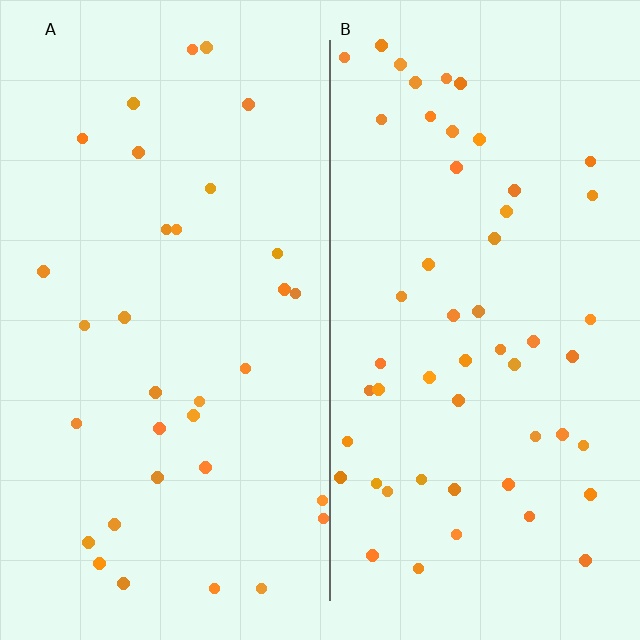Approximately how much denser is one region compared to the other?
Approximately 1.6× — region B over region A.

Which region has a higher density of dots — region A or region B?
B (the right).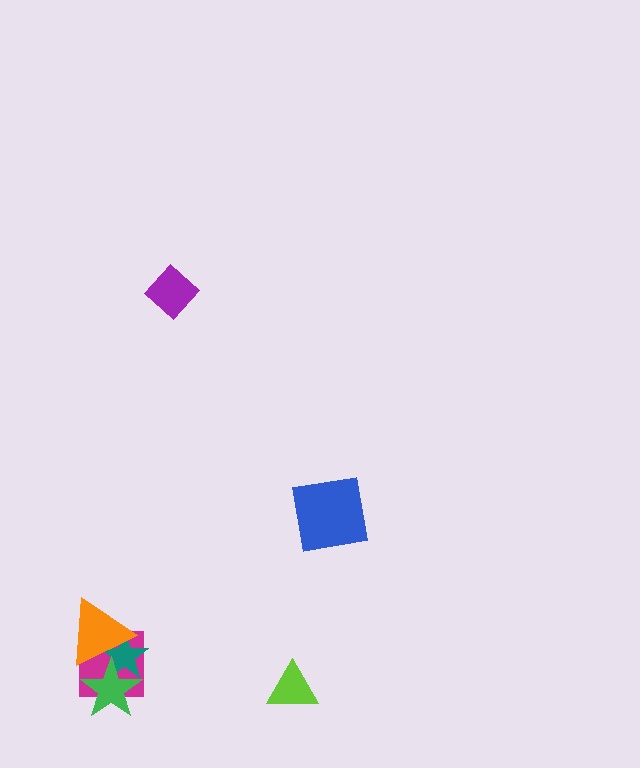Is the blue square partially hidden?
No, no other shape covers it.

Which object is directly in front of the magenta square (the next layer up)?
The teal star is directly in front of the magenta square.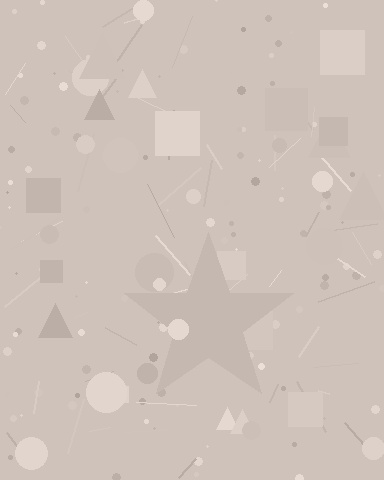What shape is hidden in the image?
A star is hidden in the image.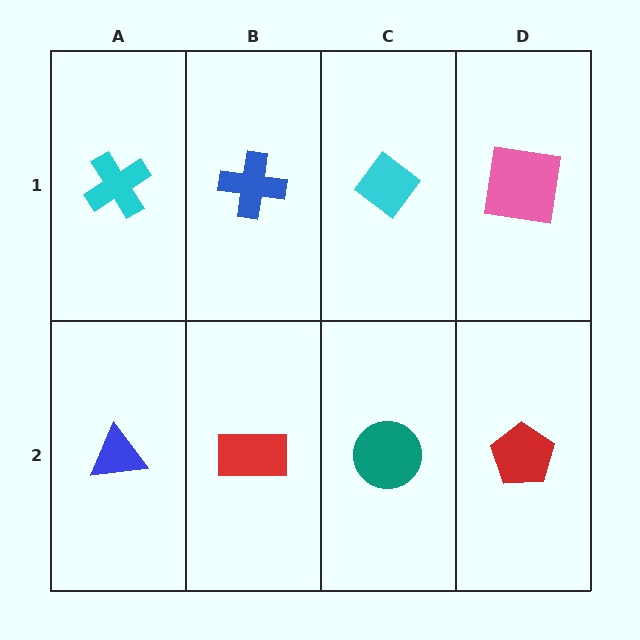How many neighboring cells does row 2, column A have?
2.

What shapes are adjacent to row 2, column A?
A cyan cross (row 1, column A), a red rectangle (row 2, column B).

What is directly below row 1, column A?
A blue triangle.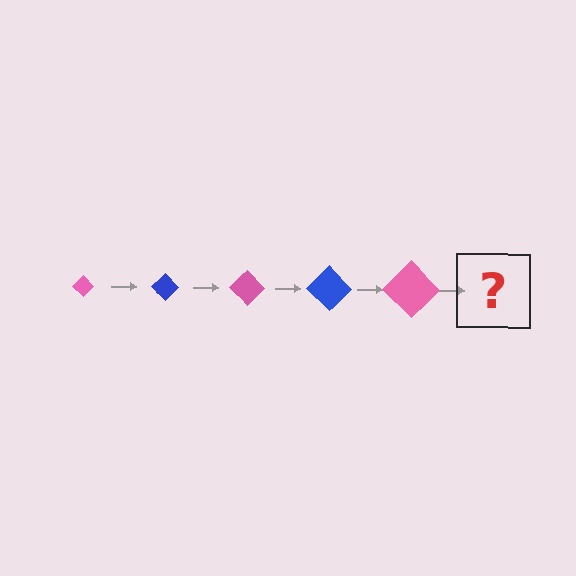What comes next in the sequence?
The next element should be a blue diamond, larger than the previous one.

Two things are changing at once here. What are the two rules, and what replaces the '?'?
The two rules are that the diamond grows larger each step and the color cycles through pink and blue. The '?' should be a blue diamond, larger than the previous one.